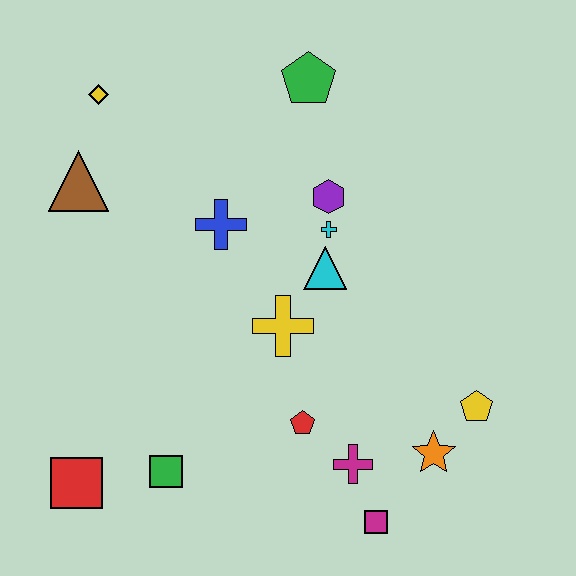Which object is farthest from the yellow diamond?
The magenta square is farthest from the yellow diamond.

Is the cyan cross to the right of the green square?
Yes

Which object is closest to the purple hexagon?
The cyan cross is closest to the purple hexagon.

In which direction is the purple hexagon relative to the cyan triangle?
The purple hexagon is above the cyan triangle.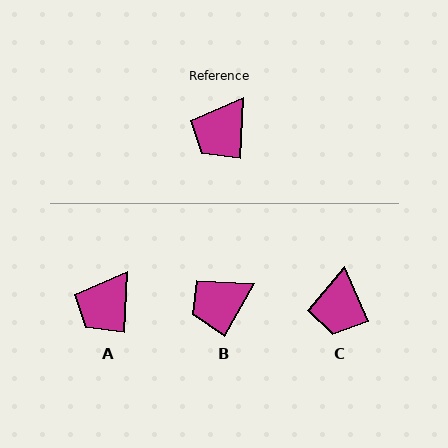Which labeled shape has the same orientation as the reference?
A.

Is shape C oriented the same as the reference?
No, it is off by about 27 degrees.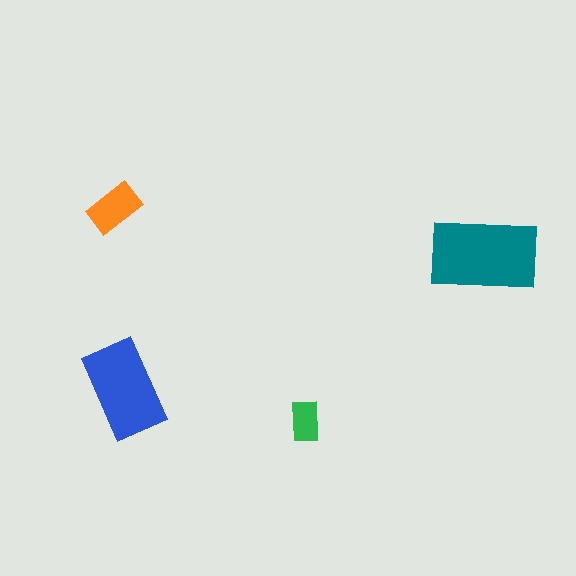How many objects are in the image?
There are 4 objects in the image.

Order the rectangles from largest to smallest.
the teal one, the blue one, the orange one, the green one.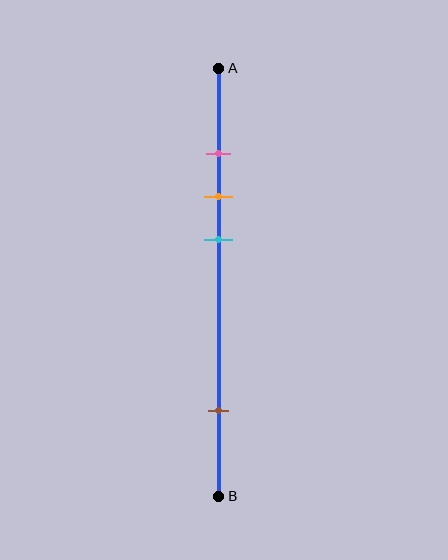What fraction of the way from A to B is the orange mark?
The orange mark is approximately 30% (0.3) of the way from A to B.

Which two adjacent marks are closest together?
The pink and orange marks are the closest adjacent pair.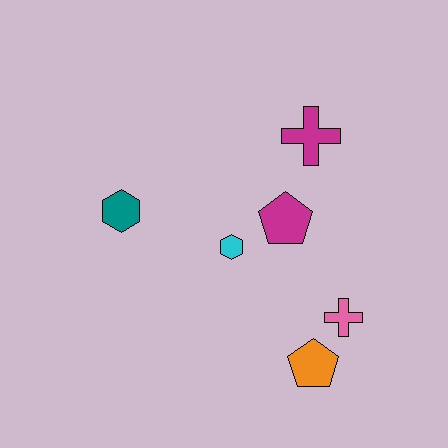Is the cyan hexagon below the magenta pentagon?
Yes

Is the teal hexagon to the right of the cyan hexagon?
No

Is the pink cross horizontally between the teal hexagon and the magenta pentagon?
No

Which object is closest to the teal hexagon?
The cyan hexagon is closest to the teal hexagon.